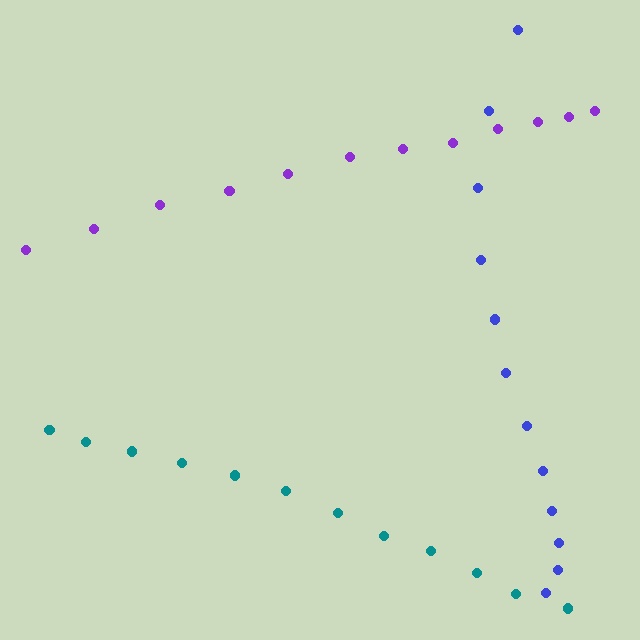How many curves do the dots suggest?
There are 3 distinct paths.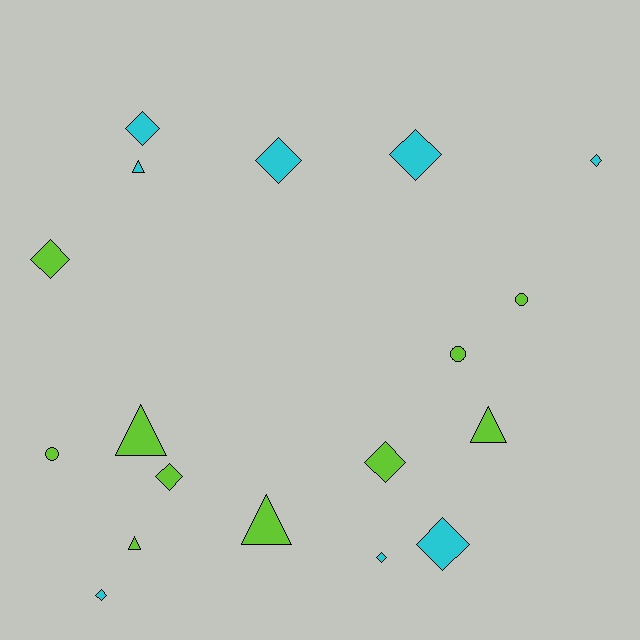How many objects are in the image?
There are 18 objects.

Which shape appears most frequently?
Diamond, with 10 objects.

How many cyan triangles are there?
There is 1 cyan triangle.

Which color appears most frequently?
Lime, with 10 objects.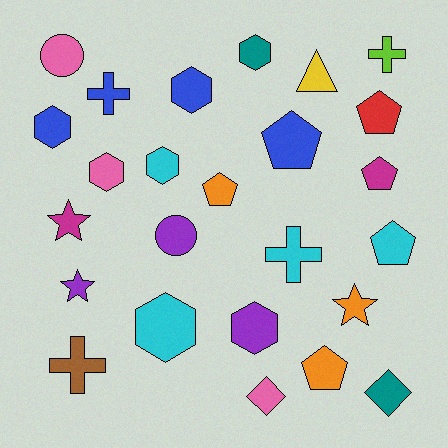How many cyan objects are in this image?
There are 4 cyan objects.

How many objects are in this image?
There are 25 objects.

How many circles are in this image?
There are 2 circles.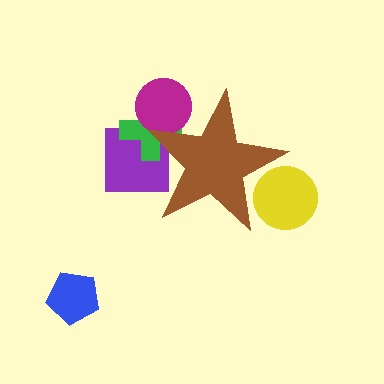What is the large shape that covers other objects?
A brown star.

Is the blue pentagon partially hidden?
No, the blue pentagon is fully visible.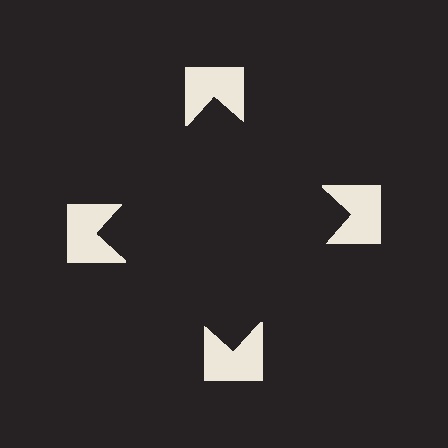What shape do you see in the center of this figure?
An illusory square — its edges are inferred from the aligned wedge cuts in the notched squares, not physically drawn.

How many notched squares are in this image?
There are 4 — one at each vertex of the illusory square.